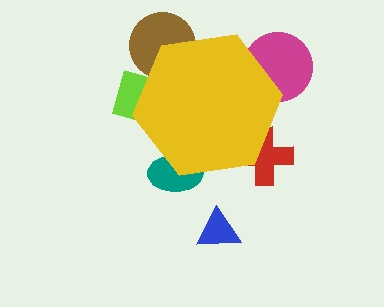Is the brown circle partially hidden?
Yes, the brown circle is partially hidden behind the yellow hexagon.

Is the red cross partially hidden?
Yes, the red cross is partially hidden behind the yellow hexagon.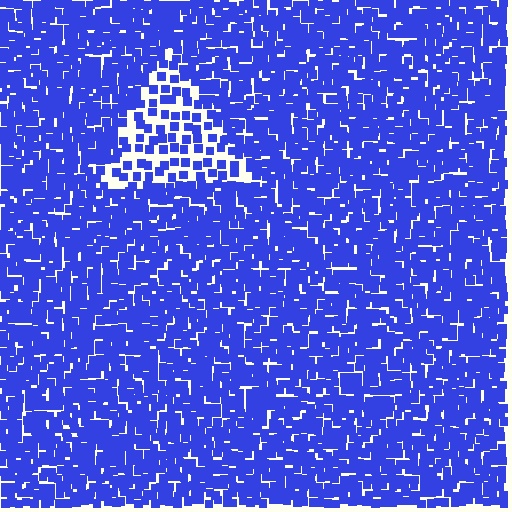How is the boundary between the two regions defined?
The boundary is defined by a change in element density (approximately 2.3x ratio). All elements are the same color, size, and shape.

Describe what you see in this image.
The image contains small blue elements arranged at two different densities. A triangle-shaped region is visible where the elements are less densely packed than the surrounding area.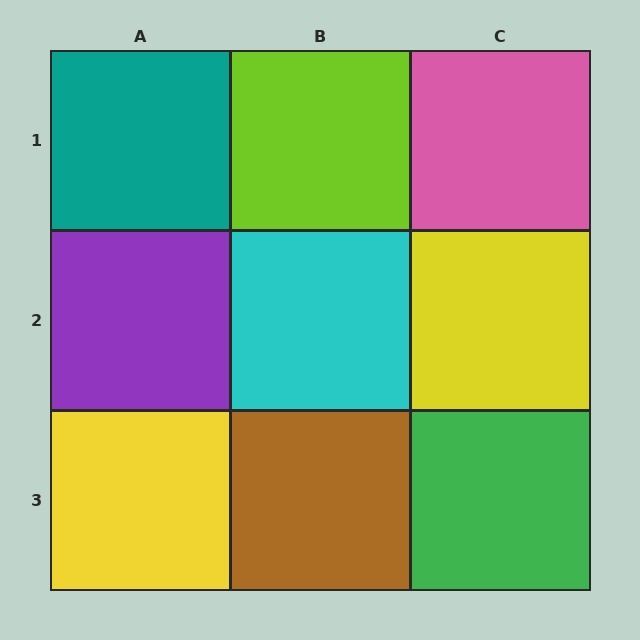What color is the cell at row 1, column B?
Lime.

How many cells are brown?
1 cell is brown.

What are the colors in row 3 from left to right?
Yellow, brown, green.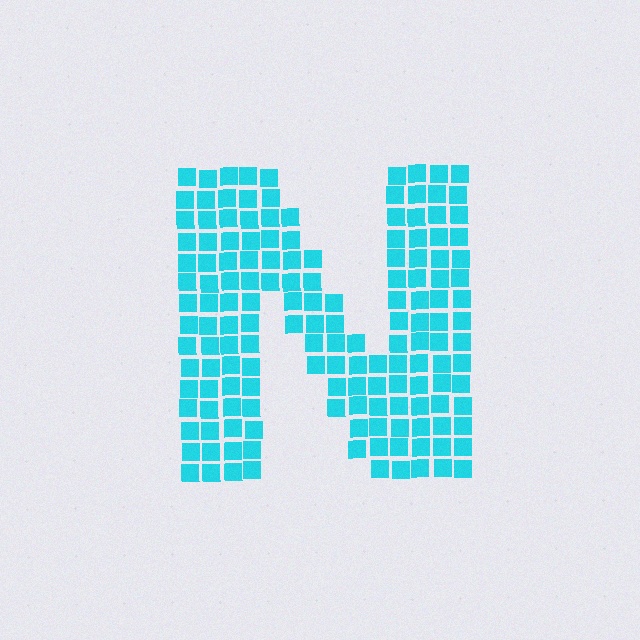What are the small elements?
The small elements are squares.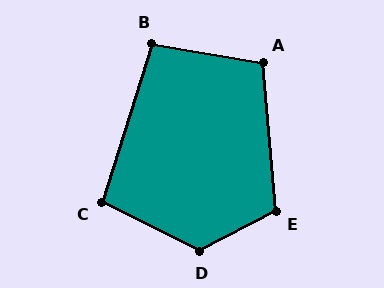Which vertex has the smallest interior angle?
B, at approximately 98 degrees.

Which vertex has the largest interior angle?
D, at approximately 126 degrees.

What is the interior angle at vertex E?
Approximately 113 degrees (obtuse).